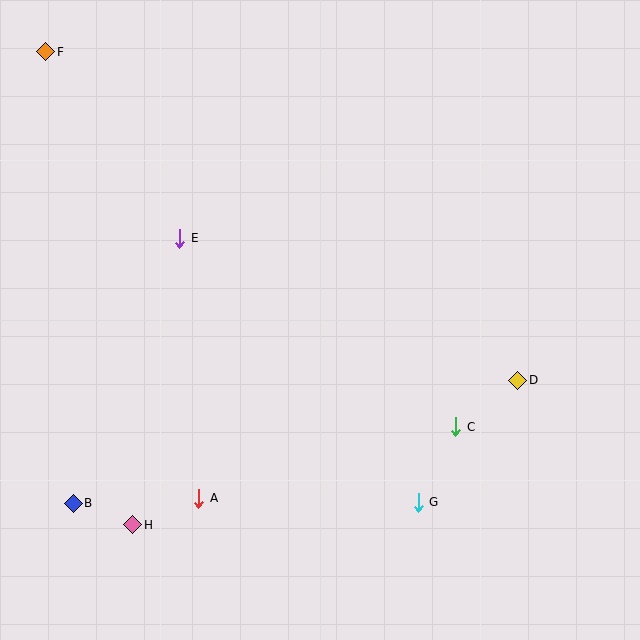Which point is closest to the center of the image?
Point E at (180, 238) is closest to the center.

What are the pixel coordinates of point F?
Point F is at (46, 52).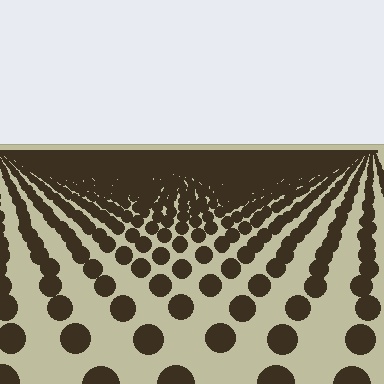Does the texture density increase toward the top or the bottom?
Density increases toward the top.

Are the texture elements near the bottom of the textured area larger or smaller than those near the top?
Larger. Near the bottom, elements are closer to the viewer and appear at a bigger on-screen size.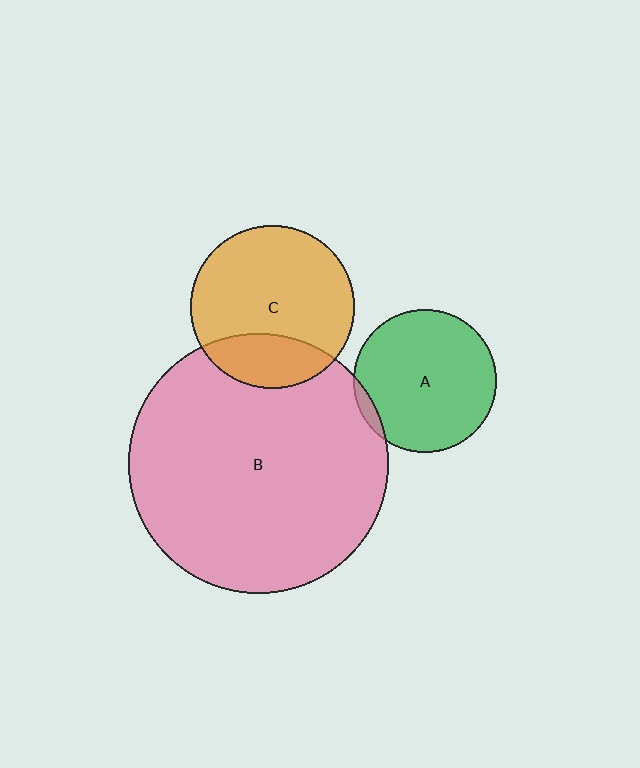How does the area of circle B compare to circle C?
Approximately 2.5 times.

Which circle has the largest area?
Circle B (pink).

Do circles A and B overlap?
Yes.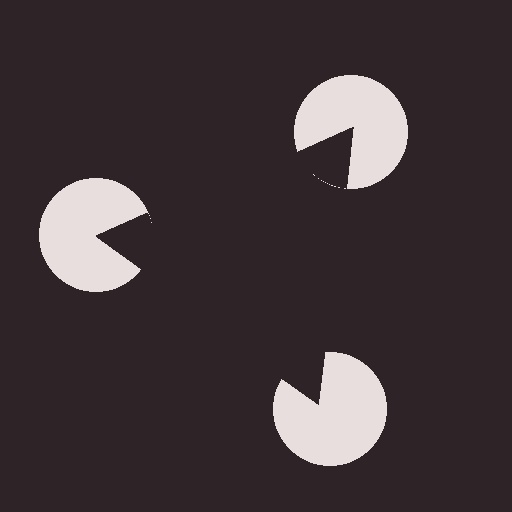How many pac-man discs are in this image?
There are 3 — one at each vertex of the illusory triangle.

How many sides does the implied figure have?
3 sides.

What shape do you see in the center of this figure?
An illusory triangle — its edges are inferred from the aligned wedge cuts in the pac-man discs, not physically drawn.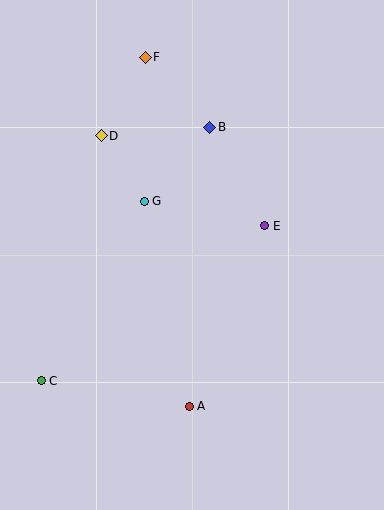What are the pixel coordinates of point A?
Point A is at (189, 406).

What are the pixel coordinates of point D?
Point D is at (101, 136).